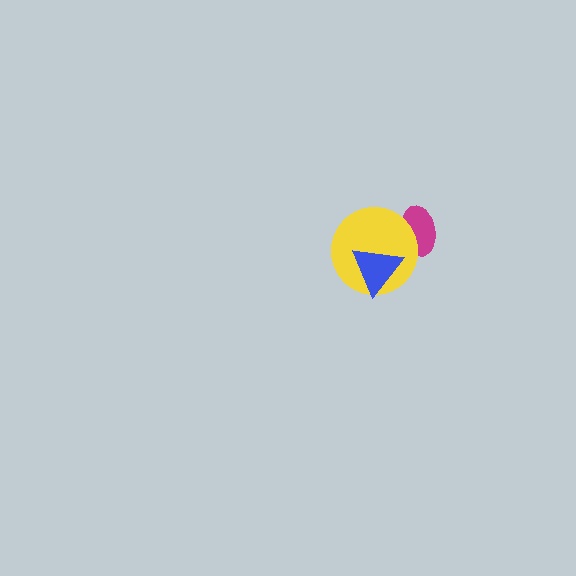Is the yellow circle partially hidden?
Yes, it is partially covered by another shape.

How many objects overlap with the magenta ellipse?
1 object overlaps with the magenta ellipse.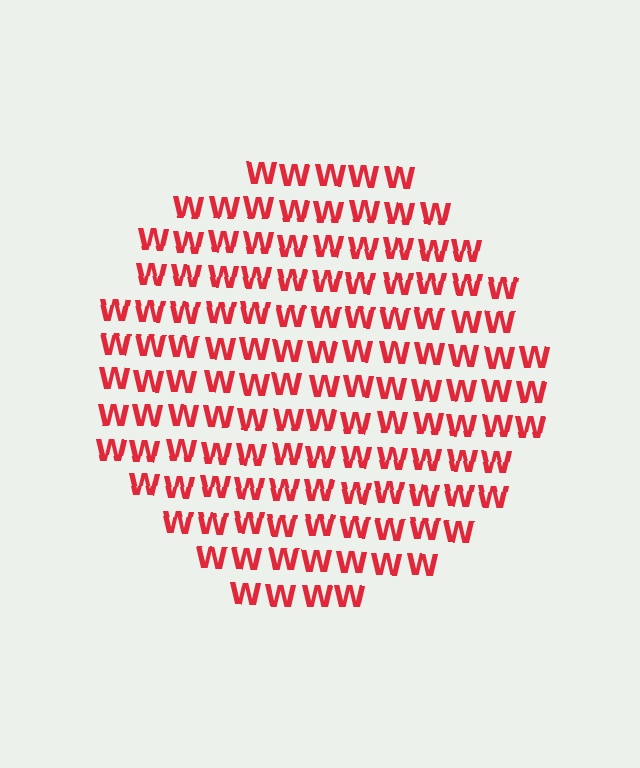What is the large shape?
The large shape is a circle.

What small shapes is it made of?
It is made of small letter W's.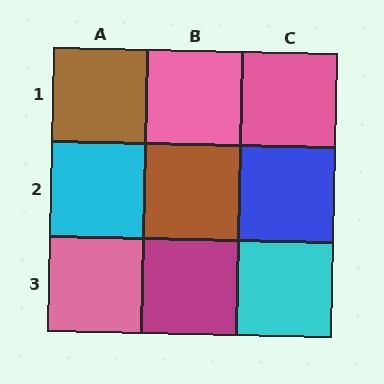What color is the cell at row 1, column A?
Brown.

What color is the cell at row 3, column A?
Pink.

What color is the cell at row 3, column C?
Cyan.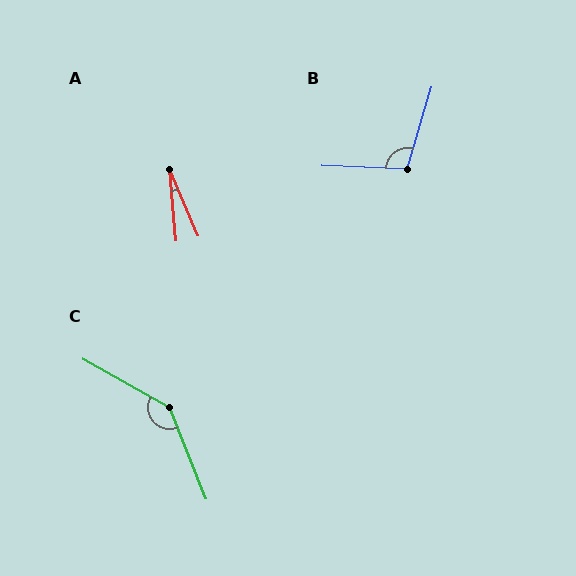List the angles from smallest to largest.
A (18°), B (104°), C (141°).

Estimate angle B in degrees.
Approximately 104 degrees.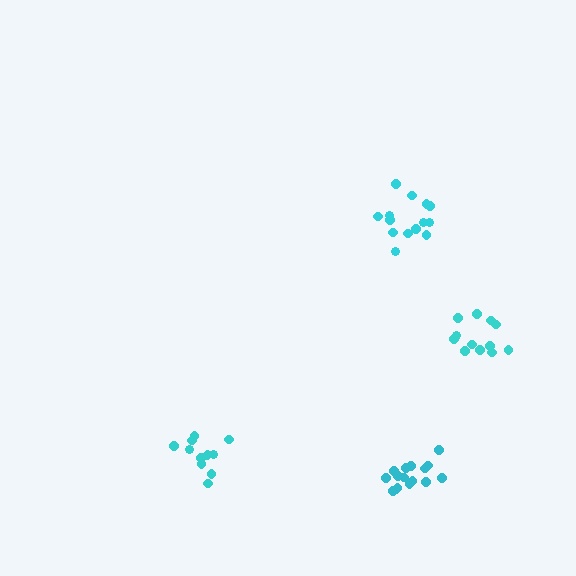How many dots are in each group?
Group 1: 16 dots, Group 2: 14 dots, Group 3: 12 dots, Group 4: 11 dots (53 total).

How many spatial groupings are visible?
There are 4 spatial groupings.